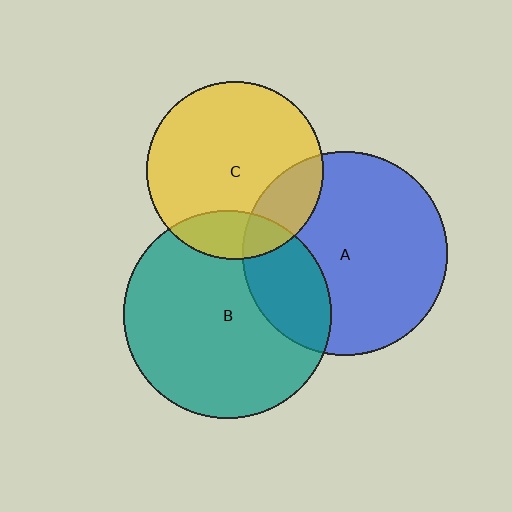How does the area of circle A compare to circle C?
Approximately 1.3 times.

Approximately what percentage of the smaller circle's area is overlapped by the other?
Approximately 20%.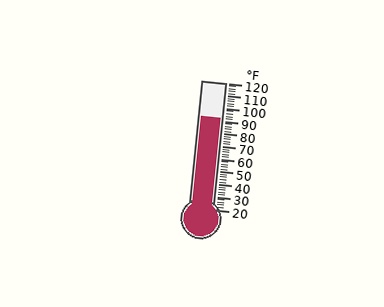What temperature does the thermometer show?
The thermometer shows approximately 92°F.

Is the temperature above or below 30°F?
The temperature is above 30°F.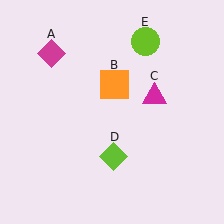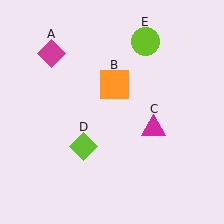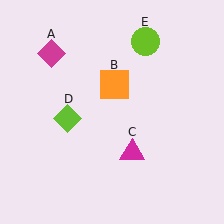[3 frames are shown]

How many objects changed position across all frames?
2 objects changed position: magenta triangle (object C), lime diamond (object D).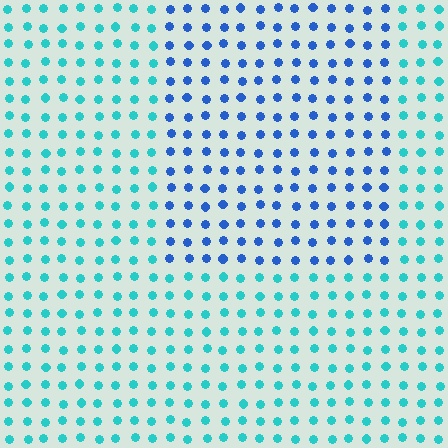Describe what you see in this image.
The image is filled with small cyan elements in a uniform arrangement. A rectangle-shaped region is visible where the elements are tinted to a slightly different hue, forming a subtle color boundary.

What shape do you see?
I see a rectangle.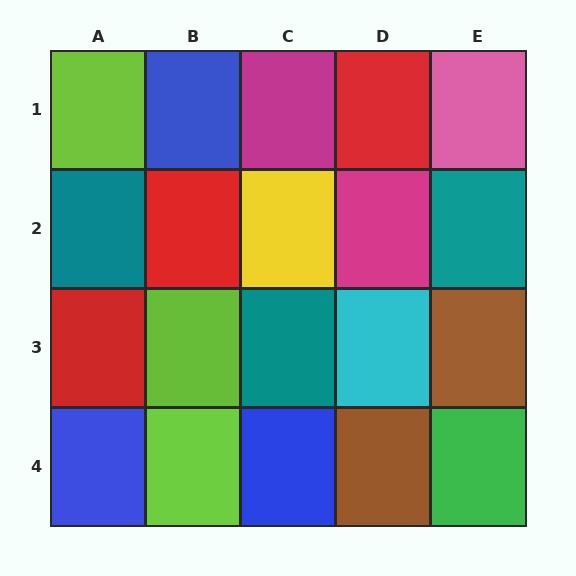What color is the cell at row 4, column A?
Blue.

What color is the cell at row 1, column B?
Blue.